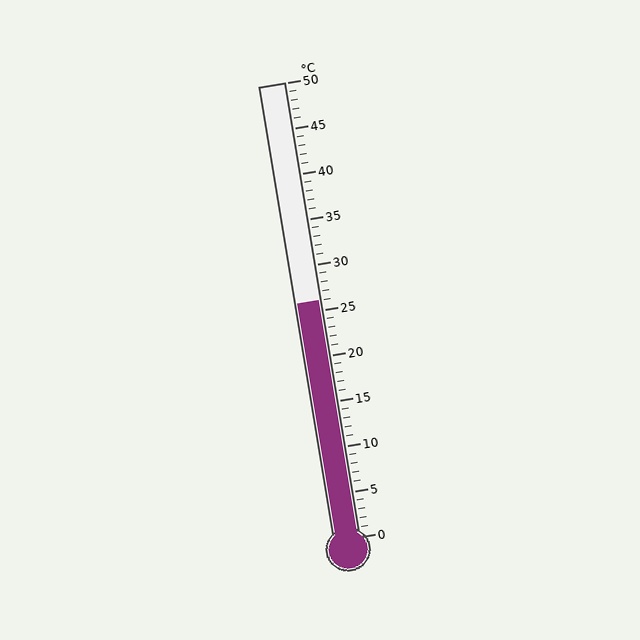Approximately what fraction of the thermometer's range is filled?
The thermometer is filled to approximately 50% of its range.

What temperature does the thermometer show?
The thermometer shows approximately 26°C.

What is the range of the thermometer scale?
The thermometer scale ranges from 0°C to 50°C.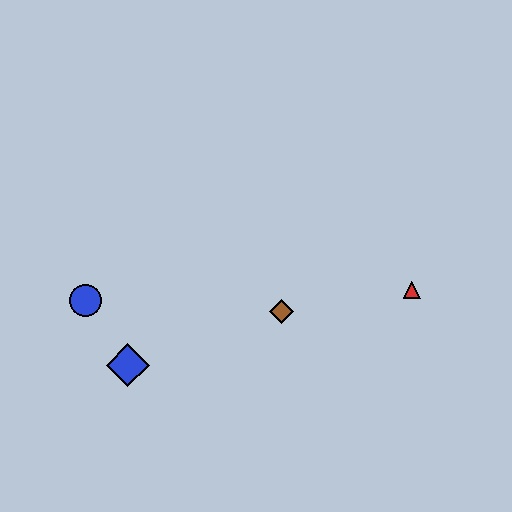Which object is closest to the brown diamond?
The red triangle is closest to the brown diamond.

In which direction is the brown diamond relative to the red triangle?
The brown diamond is to the left of the red triangle.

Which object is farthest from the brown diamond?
The blue circle is farthest from the brown diamond.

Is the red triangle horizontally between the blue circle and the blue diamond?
No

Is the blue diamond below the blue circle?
Yes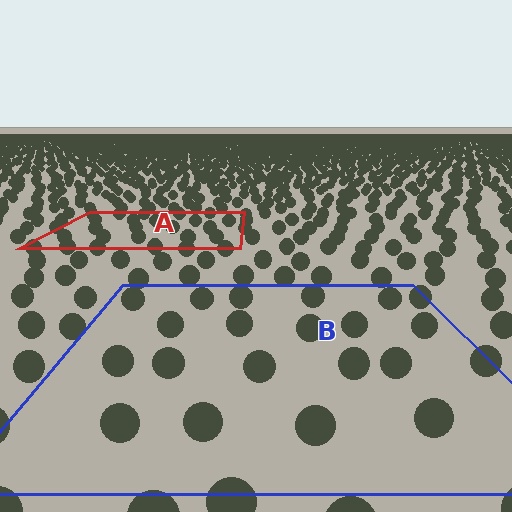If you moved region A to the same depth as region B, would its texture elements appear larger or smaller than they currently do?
They would appear larger. At a closer depth, the same texture elements are projected at a bigger on-screen size.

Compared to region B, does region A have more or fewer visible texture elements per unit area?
Region A has more texture elements per unit area — they are packed more densely because it is farther away.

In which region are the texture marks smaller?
The texture marks are smaller in region A, because it is farther away.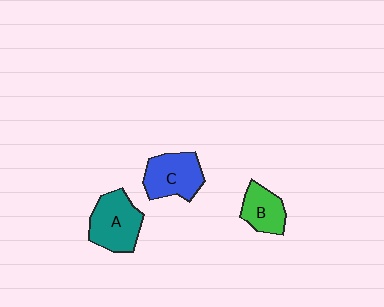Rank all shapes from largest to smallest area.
From largest to smallest: A (teal), C (blue), B (green).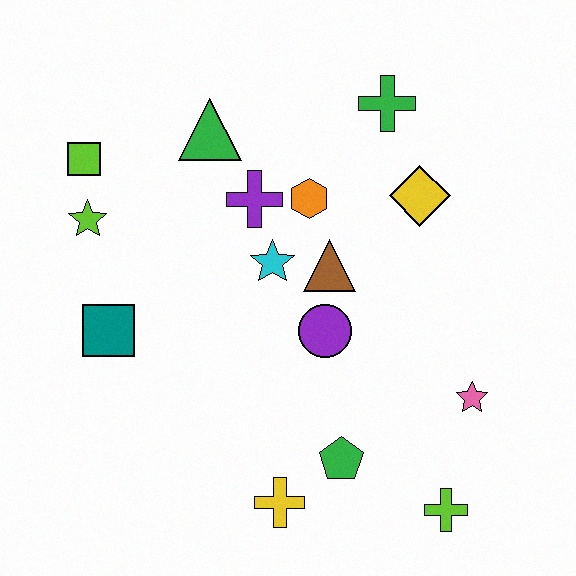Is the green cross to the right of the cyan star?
Yes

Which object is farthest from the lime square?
The lime cross is farthest from the lime square.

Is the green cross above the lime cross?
Yes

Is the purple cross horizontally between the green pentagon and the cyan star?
No